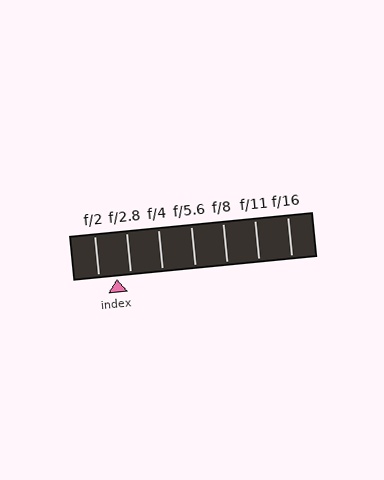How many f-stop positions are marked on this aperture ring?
There are 7 f-stop positions marked.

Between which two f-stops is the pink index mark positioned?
The index mark is between f/2 and f/2.8.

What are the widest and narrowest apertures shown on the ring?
The widest aperture shown is f/2 and the narrowest is f/16.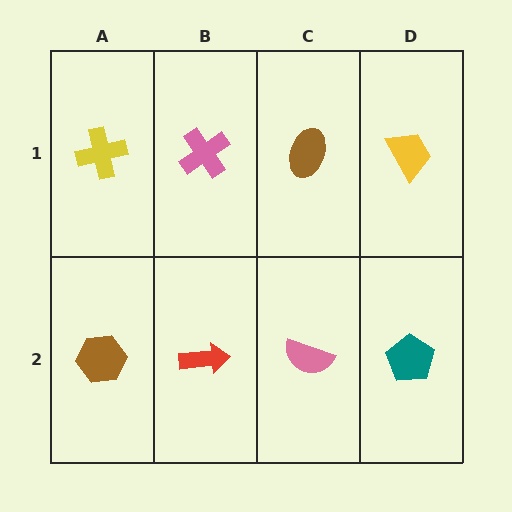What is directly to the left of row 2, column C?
A red arrow.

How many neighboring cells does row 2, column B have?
3.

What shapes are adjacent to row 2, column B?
A pink cross (row 1, column B), a brown hexagon (row 2, column A), a pink semicircle (row 2, column C).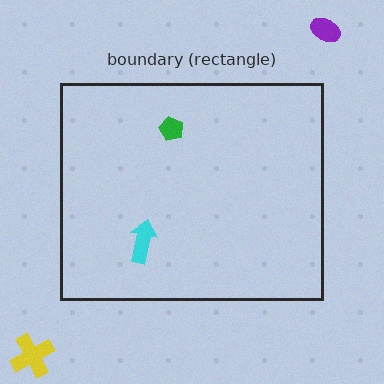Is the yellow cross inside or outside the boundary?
Outside.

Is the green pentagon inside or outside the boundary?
Inside.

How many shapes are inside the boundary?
2 inside, 2 outside.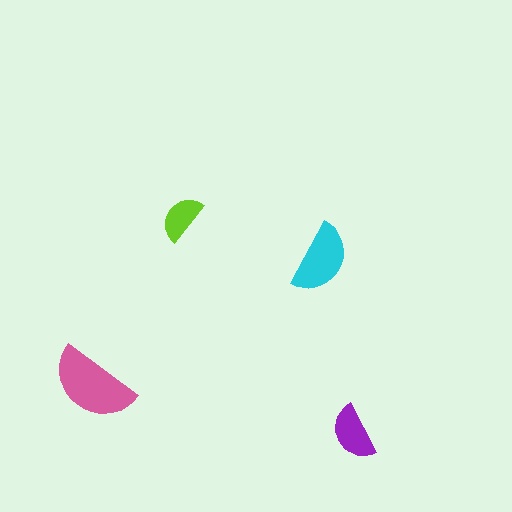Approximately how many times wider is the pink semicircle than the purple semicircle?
About 1.5 times wider.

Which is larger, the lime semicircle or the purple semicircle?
The purple one.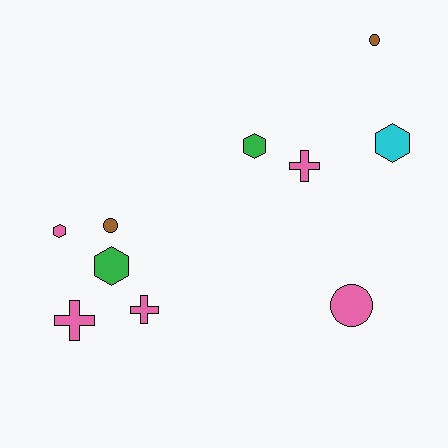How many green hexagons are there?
There are 2 green hexagons.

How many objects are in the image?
There are 10 objects.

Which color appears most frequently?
Pink, with 5 objects.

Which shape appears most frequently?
Hexagon, with 4 objects.